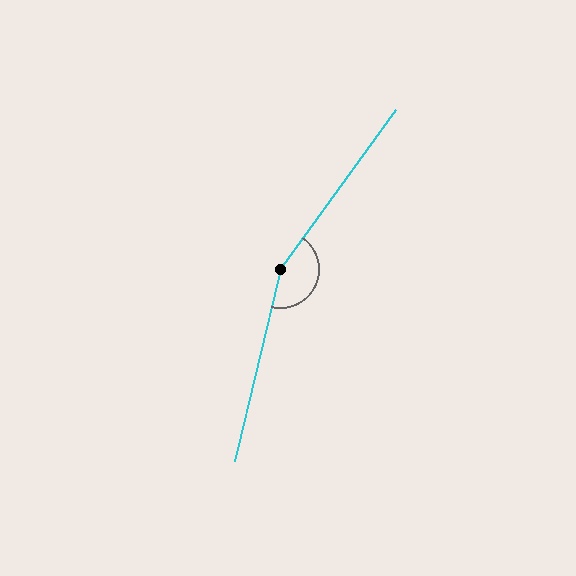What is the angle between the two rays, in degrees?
Approximately 158 degrees.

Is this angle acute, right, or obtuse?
It is obtuse.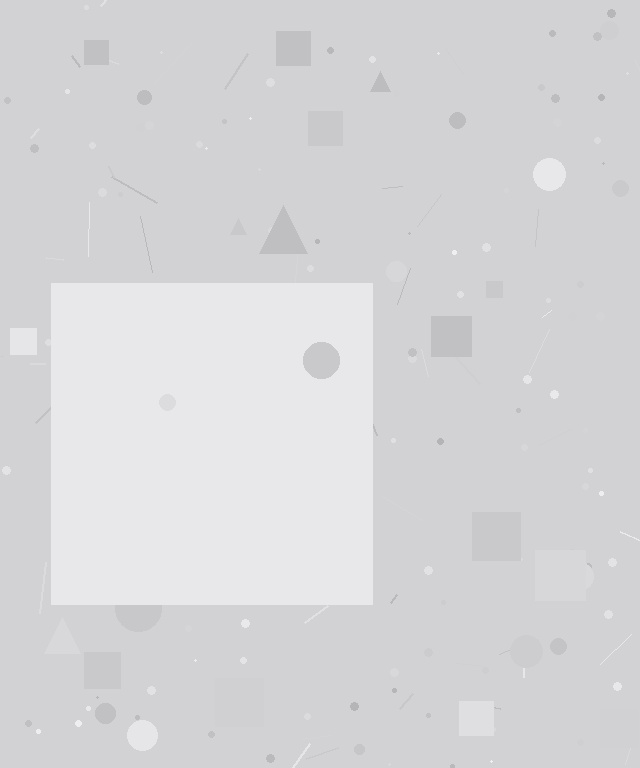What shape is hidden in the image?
A square is hidden in the image.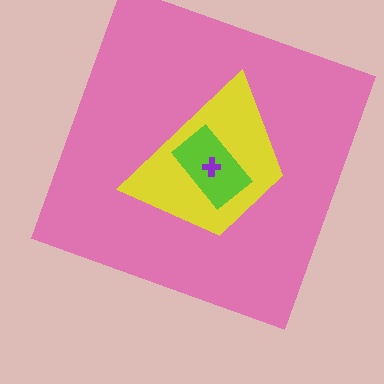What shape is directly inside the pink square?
The yellow trapezoid.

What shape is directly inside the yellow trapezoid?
The lime rectangle.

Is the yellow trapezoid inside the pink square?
Yes.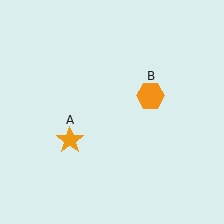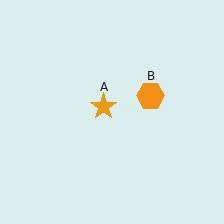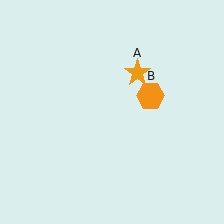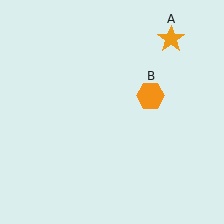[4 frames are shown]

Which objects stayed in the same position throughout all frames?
Orange hexagon (object B) remained stationary.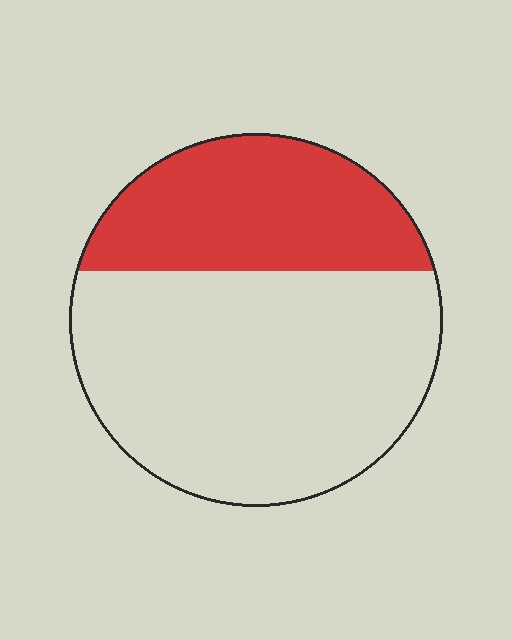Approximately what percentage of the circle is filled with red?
Approximately 35%.